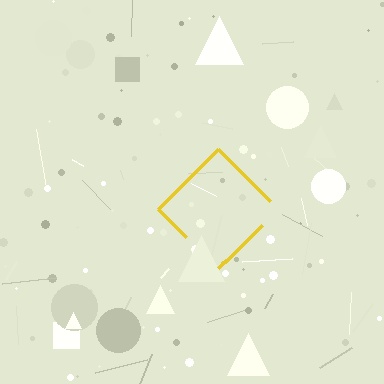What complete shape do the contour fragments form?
The contour fragments form a diamond.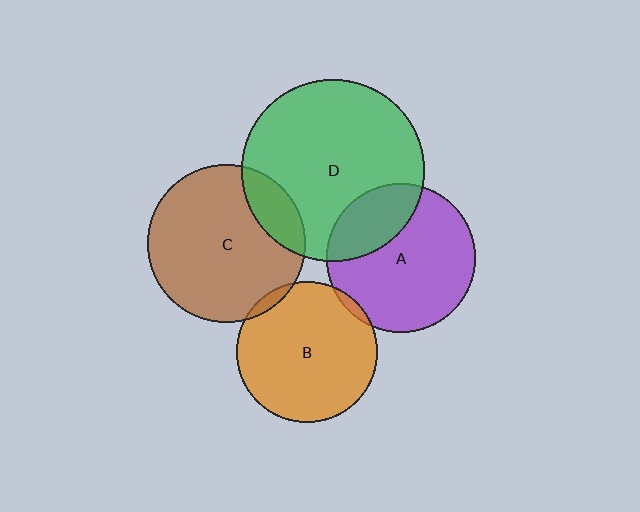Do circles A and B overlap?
Yes.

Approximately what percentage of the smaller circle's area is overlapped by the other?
Approximately 5%.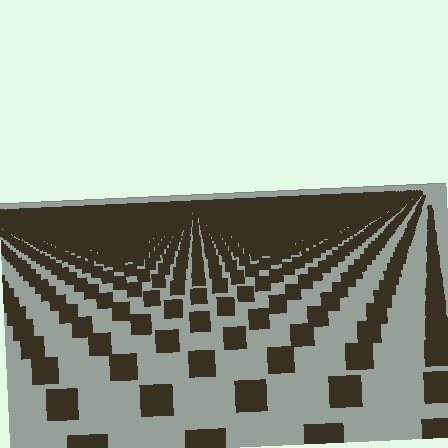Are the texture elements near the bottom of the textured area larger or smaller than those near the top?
Larger. Near the bottom, elements are closer to the viewer and appear at a bigger on-screen size.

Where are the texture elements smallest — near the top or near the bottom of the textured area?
Near the top.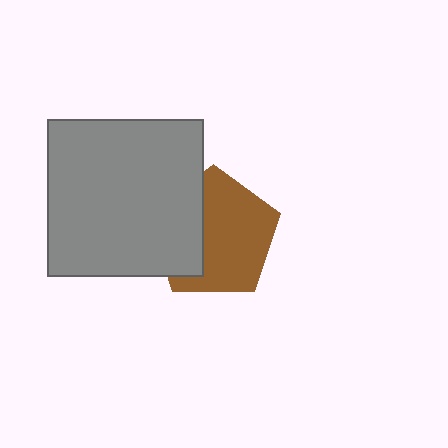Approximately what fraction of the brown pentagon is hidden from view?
Roughly 35% of the brown pentagon is hidden behind the gray square.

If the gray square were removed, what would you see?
You would see the complete brown pentagon.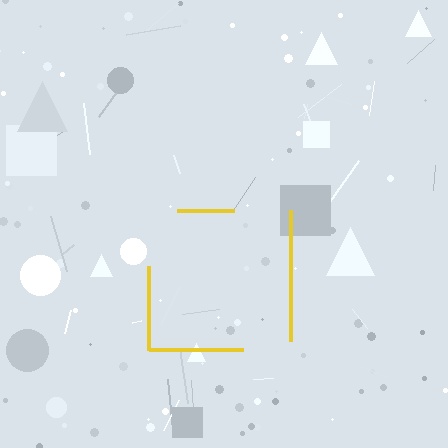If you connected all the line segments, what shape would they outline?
They would outline a square.